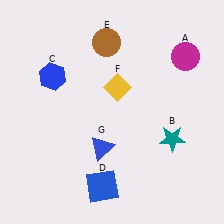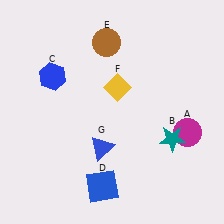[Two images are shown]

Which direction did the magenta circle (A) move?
The magenta circle (A) moved down.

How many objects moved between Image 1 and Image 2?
1 object moved between the two images.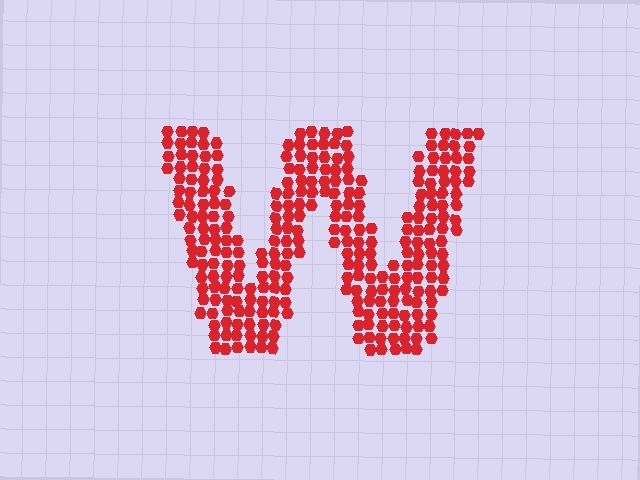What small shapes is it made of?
It is made of small hexagons.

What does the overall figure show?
The overall figure shows the letter W.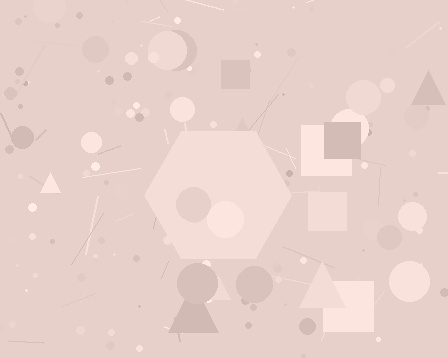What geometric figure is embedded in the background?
A hexagon is embedded in the background.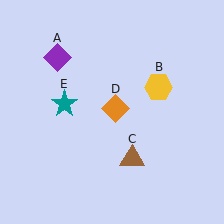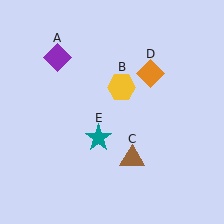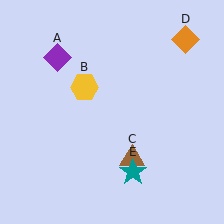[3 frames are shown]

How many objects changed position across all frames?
3 objects changed position: yellow hexagon (object B), orange diamond (object D), teal star (object E).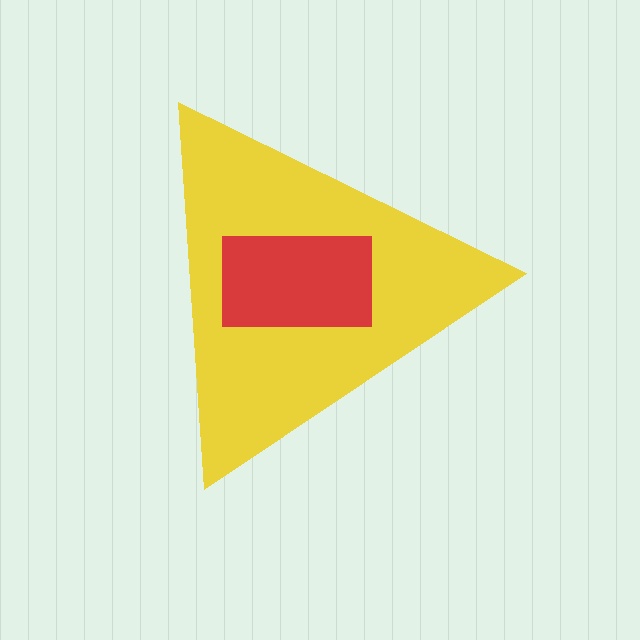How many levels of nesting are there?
2.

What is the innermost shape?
The red rectangle.